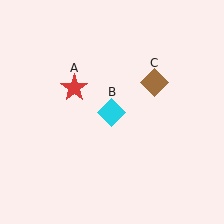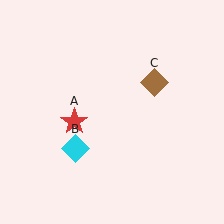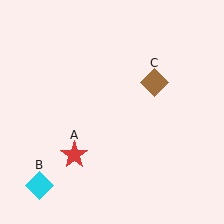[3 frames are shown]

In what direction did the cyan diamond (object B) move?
The cyan diamond (object B) moved down and to the left.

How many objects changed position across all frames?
2 objects changed position: red star (object A), cyan diamond (object B).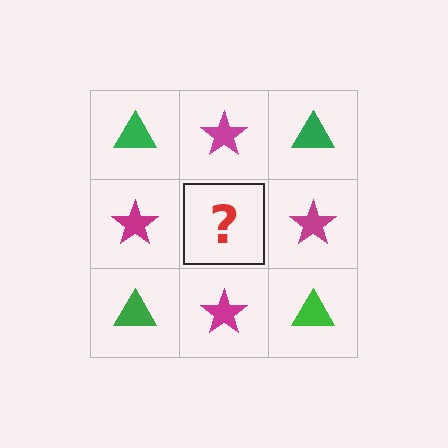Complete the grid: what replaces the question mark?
The question mark should be replaced with a green triangle.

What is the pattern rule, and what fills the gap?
The rule is that it alternates green triangle and magenta star in a checkerboard pattern. The gap should be filled with a green triangle.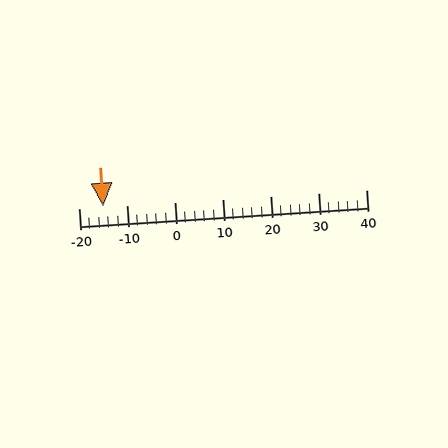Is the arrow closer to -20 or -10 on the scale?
The arrow is closer to -10.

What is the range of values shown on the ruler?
The ruler shows values from -20 to 40.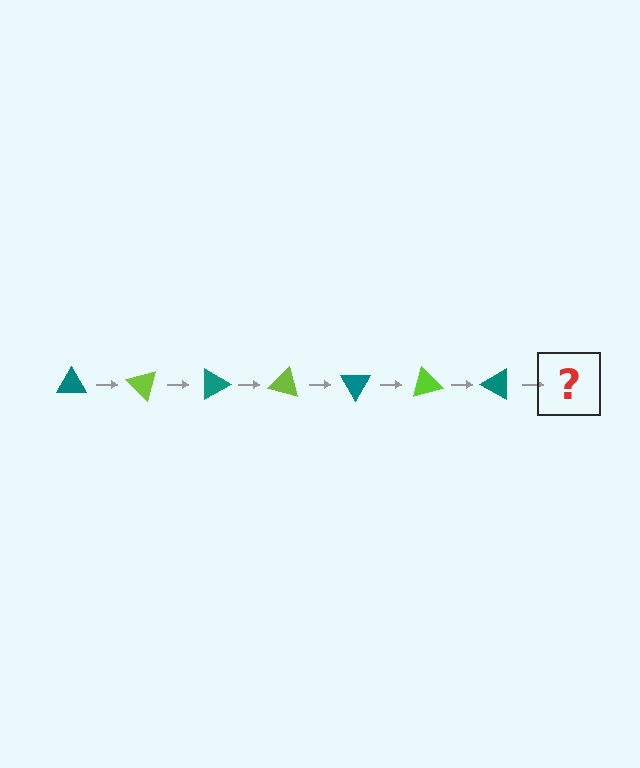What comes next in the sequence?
The next element should be a lime triangle, rotated 315 degrees from the start.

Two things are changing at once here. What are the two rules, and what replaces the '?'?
The two rules are that it rotates 45 degrees each step and the color cycles through teal and lime. The '?' should be a lime triangle, rotated 315 degrees from the start.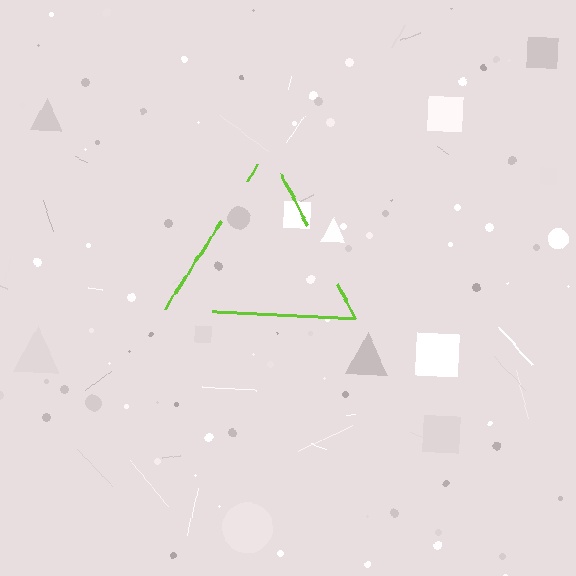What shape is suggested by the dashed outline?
The dashed outline suggests a triangle.